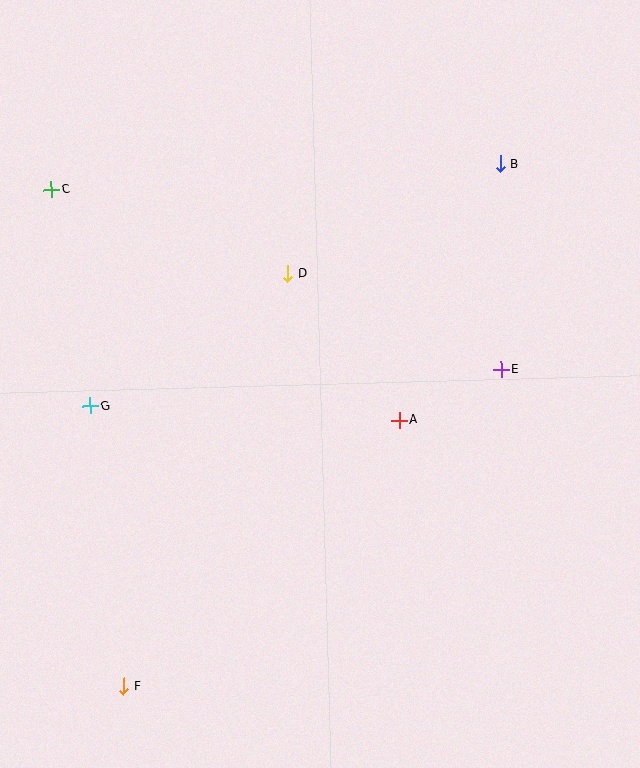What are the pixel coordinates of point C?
Point C is at (51, 190).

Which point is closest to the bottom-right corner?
Point E is closest to the bottom-right corner.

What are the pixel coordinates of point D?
Point D is at (287, 274).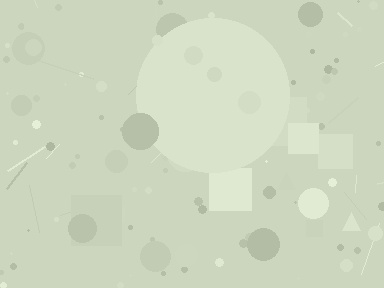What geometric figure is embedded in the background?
A circle is embedded in the background.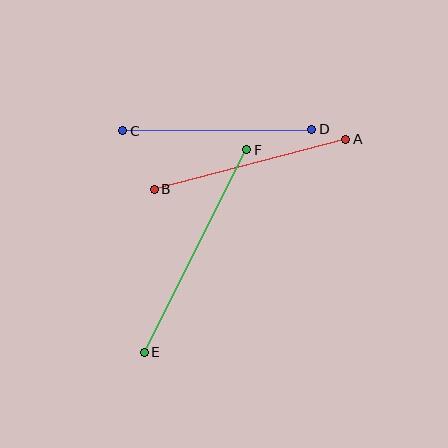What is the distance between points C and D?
The distance is approximately 189 pixels.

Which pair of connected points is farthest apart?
Points E and F are farthest apart.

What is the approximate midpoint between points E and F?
The midpoint is at approximately (196, 251) pixels.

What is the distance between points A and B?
The distance is approximately 198 pixels.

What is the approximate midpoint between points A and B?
The midpoint is at approximately (250, 164) pixels.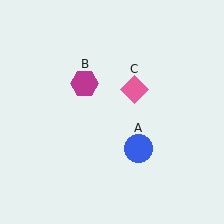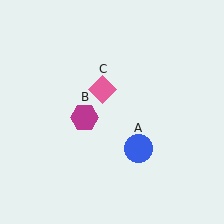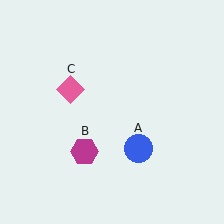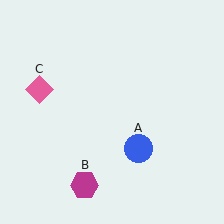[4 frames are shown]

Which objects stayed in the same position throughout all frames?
Blue circle (object A) remained stationary.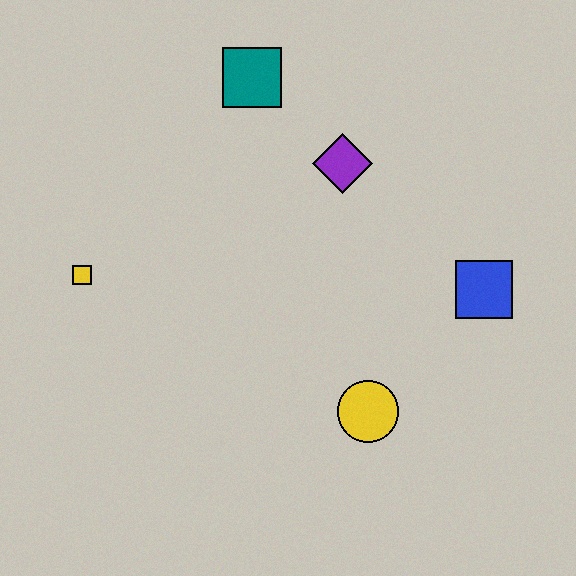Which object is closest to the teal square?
The purple diamond is closest to the teal square.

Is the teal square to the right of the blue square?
No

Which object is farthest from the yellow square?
The blue square is farthest from the yellow square.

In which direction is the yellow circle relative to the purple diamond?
The yellow circle is below the purple diamond.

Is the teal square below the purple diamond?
No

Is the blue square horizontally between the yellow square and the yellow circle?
No